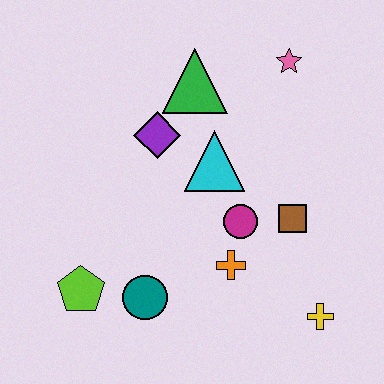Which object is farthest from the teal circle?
The pink star is farthest from the teal circle.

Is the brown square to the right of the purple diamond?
Yes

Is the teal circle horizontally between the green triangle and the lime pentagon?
Yes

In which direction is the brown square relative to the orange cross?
The brown square is to the right of the orange cross.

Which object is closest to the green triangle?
The purple diamond is closest to the green triangle.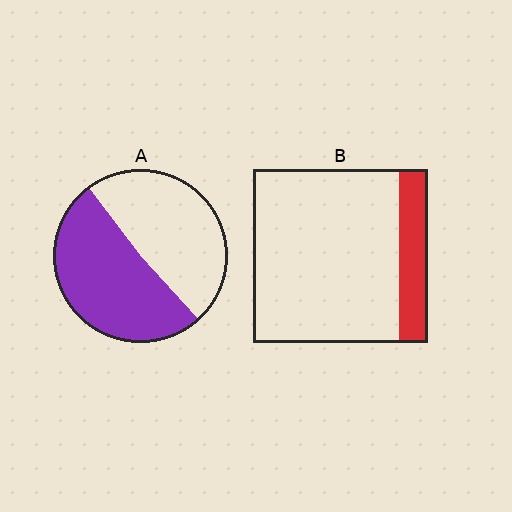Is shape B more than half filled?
No.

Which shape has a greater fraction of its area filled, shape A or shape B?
Shape A.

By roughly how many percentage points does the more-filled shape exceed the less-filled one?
By roughly 35 percentage points (A over B).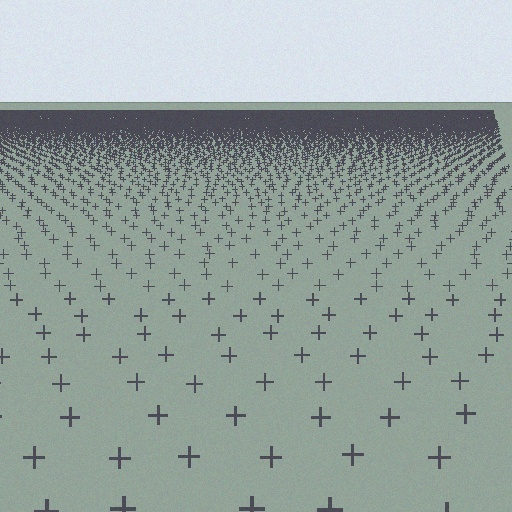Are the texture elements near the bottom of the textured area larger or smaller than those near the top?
Larger. Near the bottom, elements are closer to the viewer and appear at a bigger on-screen size.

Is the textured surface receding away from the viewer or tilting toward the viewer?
The surface is receding away from the viewer. Texture elements get smaller and denser toward the top.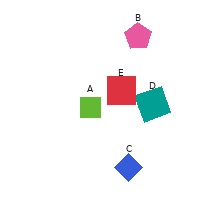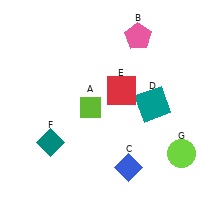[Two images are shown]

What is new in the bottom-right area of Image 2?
A lime circle (G) was added in the bottom-right area of Image 2.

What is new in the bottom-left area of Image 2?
A teal diamond (F) was added in the bottom-left area of Image 2.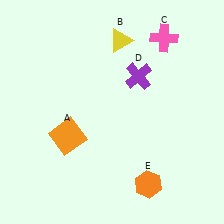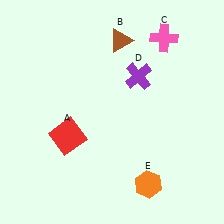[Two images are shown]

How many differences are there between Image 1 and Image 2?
There are 2 differences between the two images.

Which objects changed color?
A changed from orange to red. B changed from yellow to brown.